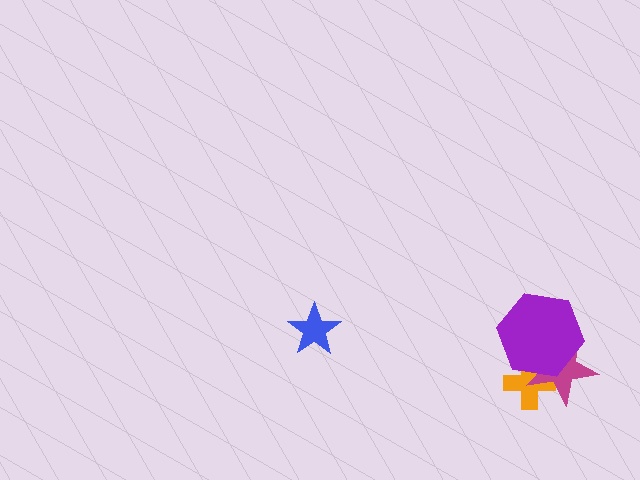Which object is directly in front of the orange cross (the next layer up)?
The magenta star is directly in front of the orange cross.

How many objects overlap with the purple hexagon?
2 objects overlap with the purple hexagon.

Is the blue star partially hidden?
No, no other shape covers it.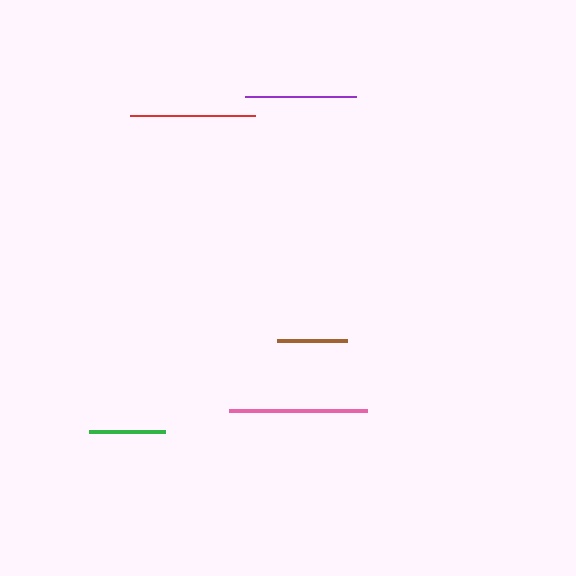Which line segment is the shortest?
The brown line is the shortest at approximately 70 pixels.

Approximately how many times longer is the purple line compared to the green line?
The purple line is approximately 1.5 times the length of the green line.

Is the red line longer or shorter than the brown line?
The red line is longer than the brown line.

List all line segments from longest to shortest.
From longest to shortest: pink, red, purple, green, brown.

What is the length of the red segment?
The red segment is approximately 125 pixels long.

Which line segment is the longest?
The pink line is the longest at approximately 138 pixels.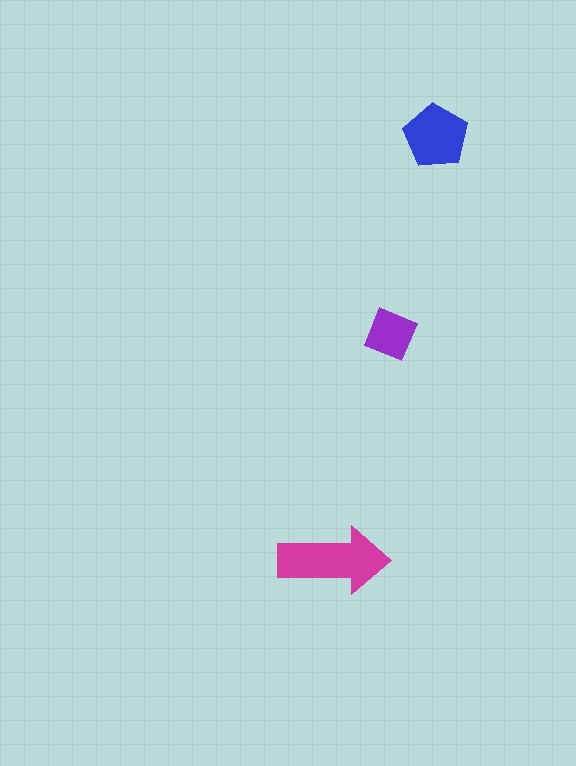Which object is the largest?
The magenta arrow.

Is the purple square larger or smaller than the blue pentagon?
Smaller.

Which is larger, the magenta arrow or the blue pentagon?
The magenta arrow.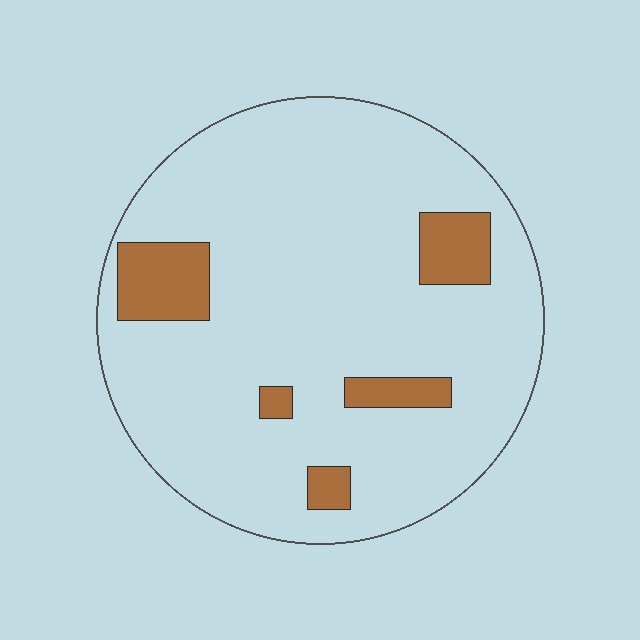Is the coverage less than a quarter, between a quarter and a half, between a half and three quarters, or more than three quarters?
Less than a quarter.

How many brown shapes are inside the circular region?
5.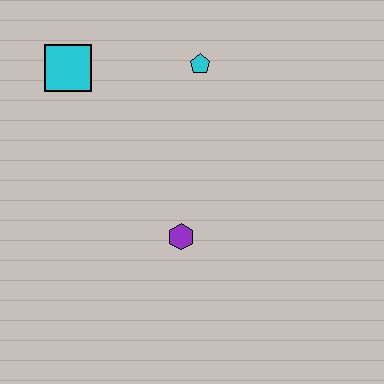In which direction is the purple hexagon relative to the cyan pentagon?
The purple hexagon is below the cyan pentagon.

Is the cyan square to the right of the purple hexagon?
No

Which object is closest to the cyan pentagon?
The cyan square is closest to the cyan pentagon.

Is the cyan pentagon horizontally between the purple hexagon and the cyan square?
No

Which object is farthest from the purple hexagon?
The cyan square is farthest from the purple hexagon.